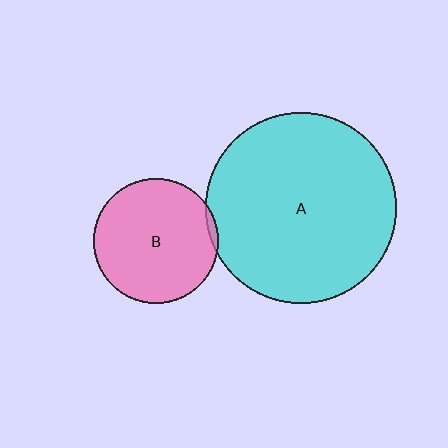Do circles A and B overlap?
Yes.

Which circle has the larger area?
Circle A (cyan).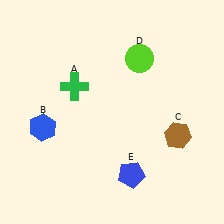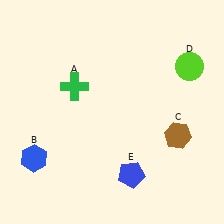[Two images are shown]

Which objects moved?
The objects that moved are: the blue hexagon (B), the lime circle (D).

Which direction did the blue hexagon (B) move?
The blue hexagon (B) moved down.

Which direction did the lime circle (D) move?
The lime circle (D) moved right.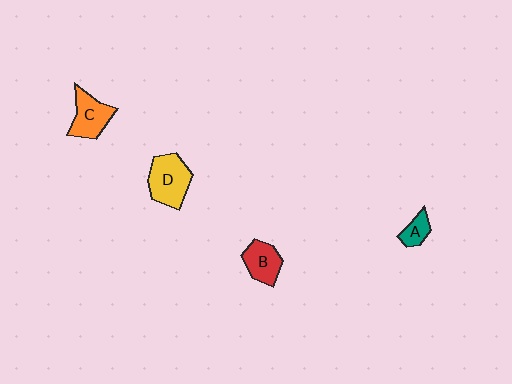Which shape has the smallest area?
Shape A (teal).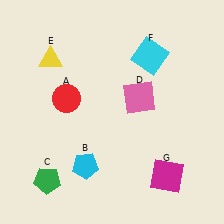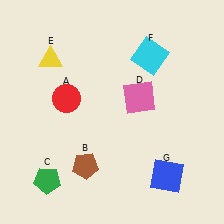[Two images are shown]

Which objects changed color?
B changed from cyan to brown. G changed from magenta to blue.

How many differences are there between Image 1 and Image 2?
There are 2 differences between the two images.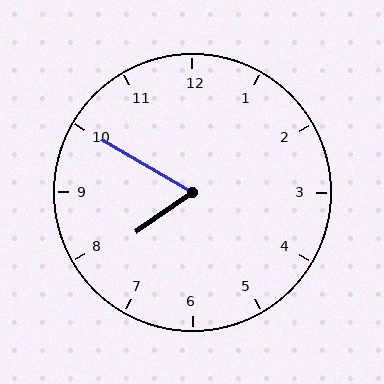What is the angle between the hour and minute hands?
Approximately 65 degrees.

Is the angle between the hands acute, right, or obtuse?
It is acute.